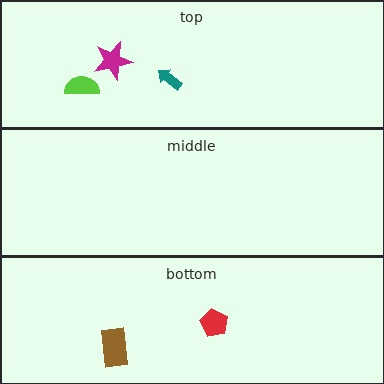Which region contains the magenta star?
The top region.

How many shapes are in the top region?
3.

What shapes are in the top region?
The teal arrow, the lime semicircle, the magenta star.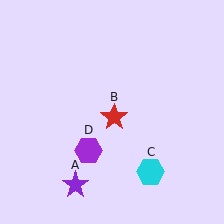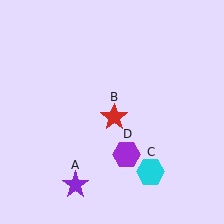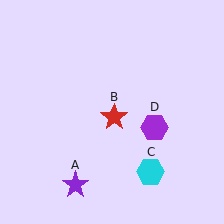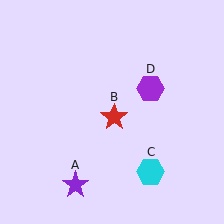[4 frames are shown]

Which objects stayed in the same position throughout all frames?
Purple star (object A) and red star (object B) and cyan hexagon (object C) remained stationary.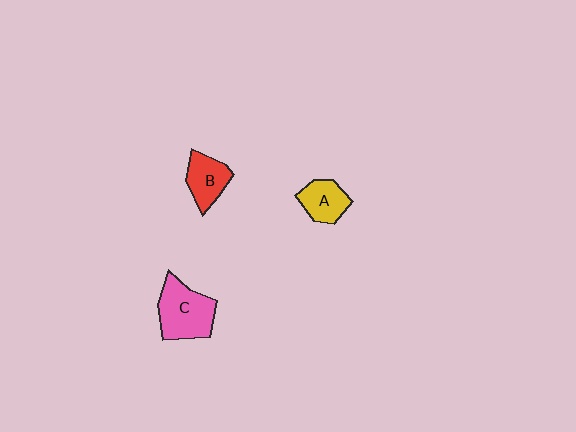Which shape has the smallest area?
Shape A (yellow).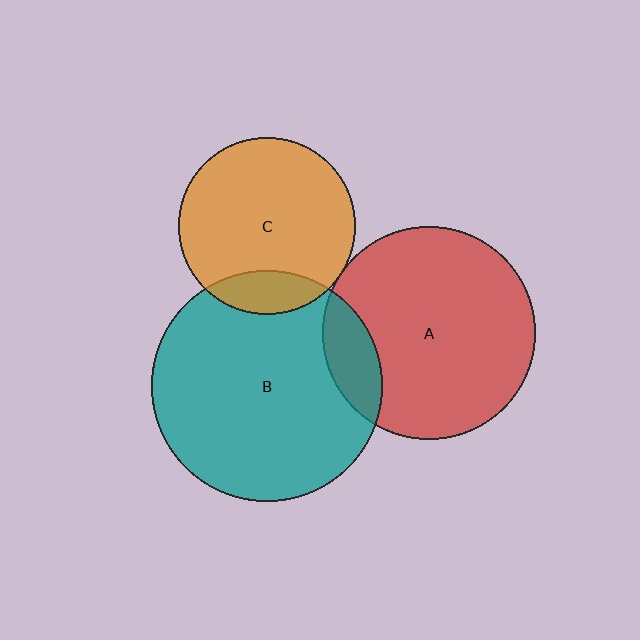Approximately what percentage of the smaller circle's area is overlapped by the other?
Approximately 15%.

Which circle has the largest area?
Circle B (teal).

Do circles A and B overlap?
Yes.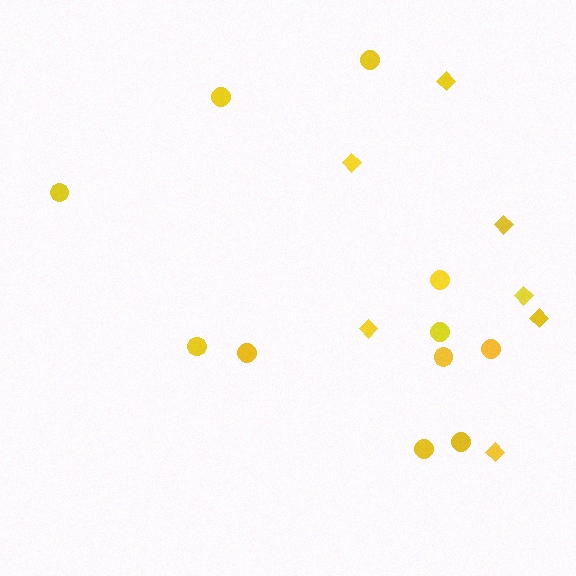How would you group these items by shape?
There are 2 groups: one group of circles (11) and one group of diamonds (7).